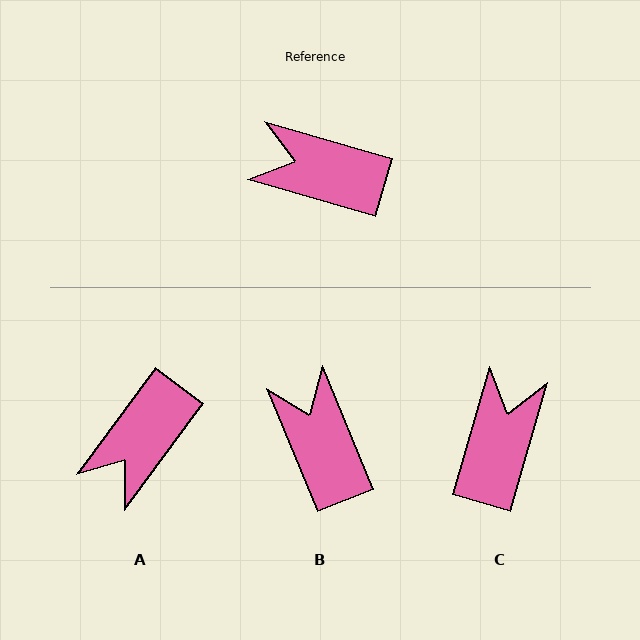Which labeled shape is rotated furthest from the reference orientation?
C, about 90 degrees away.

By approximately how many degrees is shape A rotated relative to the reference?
Approximately 69 degrees counter-clockwise.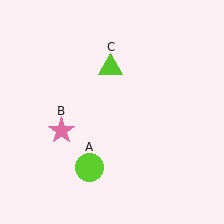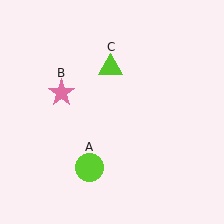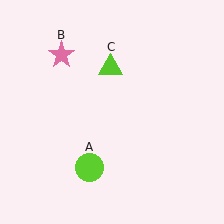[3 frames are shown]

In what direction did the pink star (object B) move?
The pink star (object B) moved up.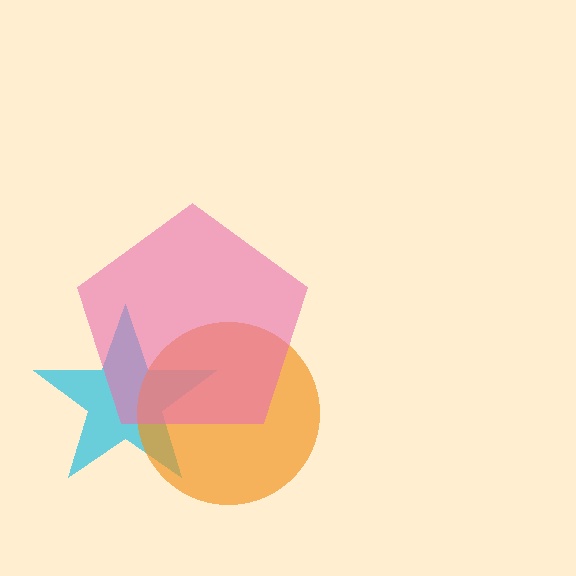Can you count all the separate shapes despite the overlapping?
Yes, there are 3 separate shapes.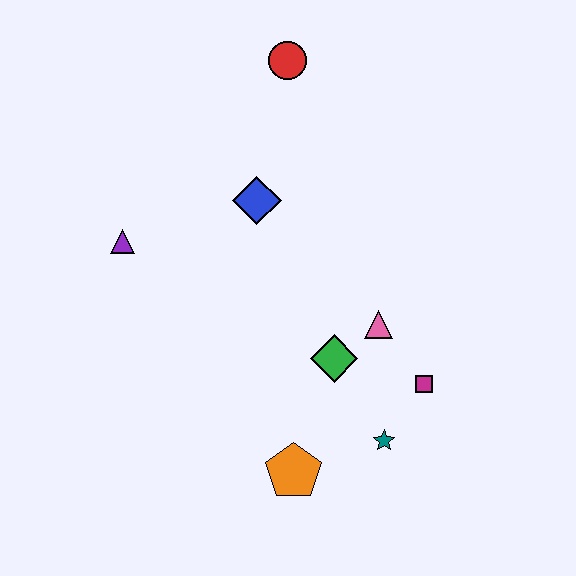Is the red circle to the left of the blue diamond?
No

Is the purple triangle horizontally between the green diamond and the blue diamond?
No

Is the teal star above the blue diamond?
No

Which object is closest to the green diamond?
The pink triangle is closest to the green diamond.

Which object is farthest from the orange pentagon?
The red circle is farthest from the orange pentagon.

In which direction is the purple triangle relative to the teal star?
The purple triangle is to the left of the teal star.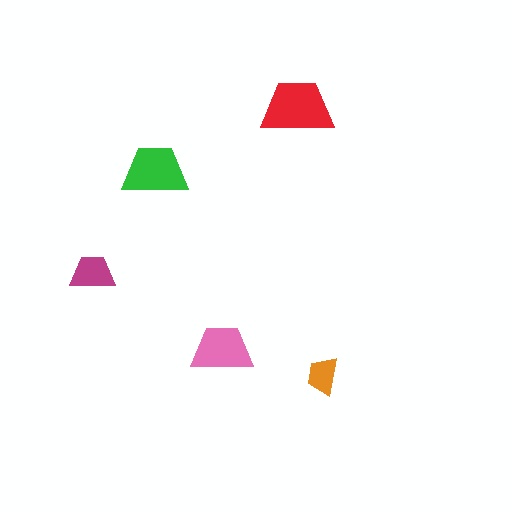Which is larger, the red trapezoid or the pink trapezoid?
The red one.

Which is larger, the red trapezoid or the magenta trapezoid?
The red one.